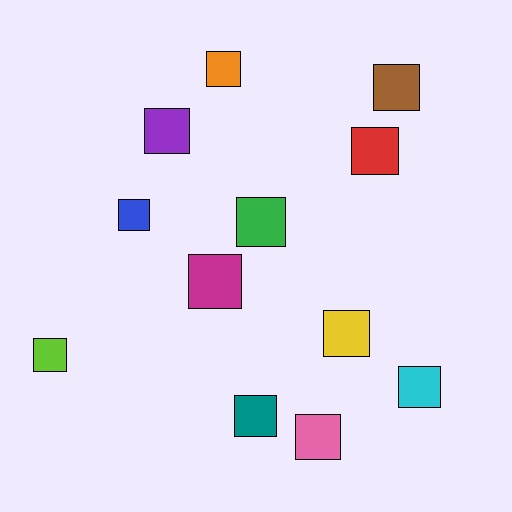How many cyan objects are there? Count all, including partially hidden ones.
There is 1 cyan object.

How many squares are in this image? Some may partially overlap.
There are 12 squares.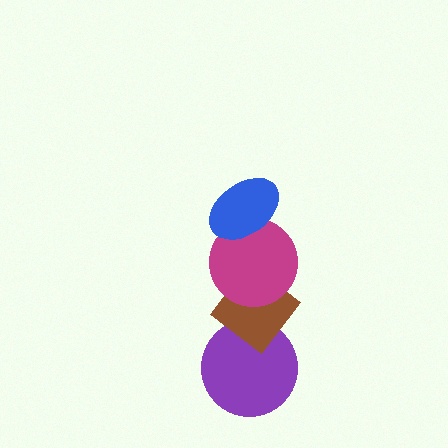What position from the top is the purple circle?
The purple circle is 4th from the top.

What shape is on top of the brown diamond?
The magenta circle is on top of the brown diamond.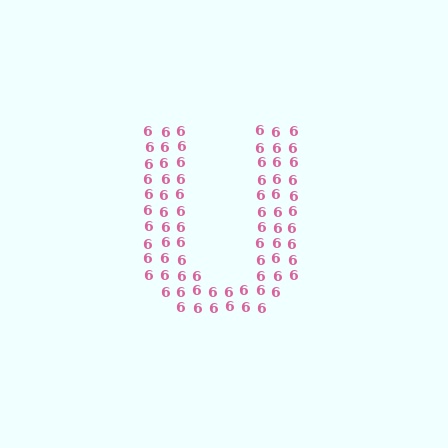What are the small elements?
The small elements are digit 6's.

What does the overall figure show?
The overall figure shows the letter U.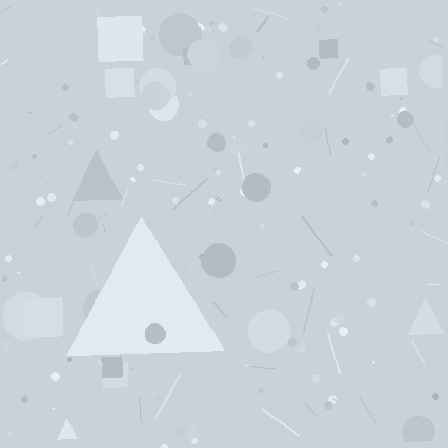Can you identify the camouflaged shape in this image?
The camouflaged shape is a triangle.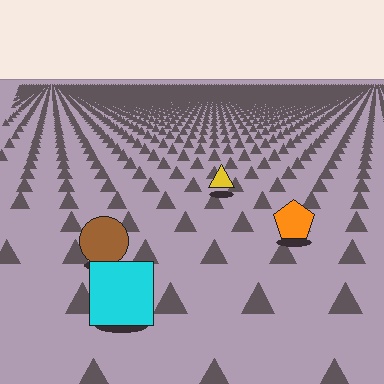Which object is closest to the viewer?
The cyan square is closest. The texture marks near it are larger and more spread out.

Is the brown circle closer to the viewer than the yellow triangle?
Yes. The brown circle is closer — you can tell from the texture gradient: the ground texture is coarser near it.